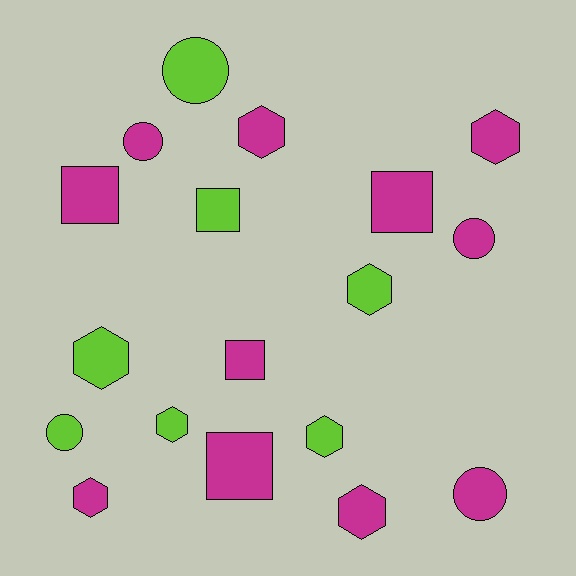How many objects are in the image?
There are 18 objects.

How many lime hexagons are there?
There are 4 lime hexagons.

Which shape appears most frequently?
Hexagon, with 8 objects.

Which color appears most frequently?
Magenta, with 11 objects.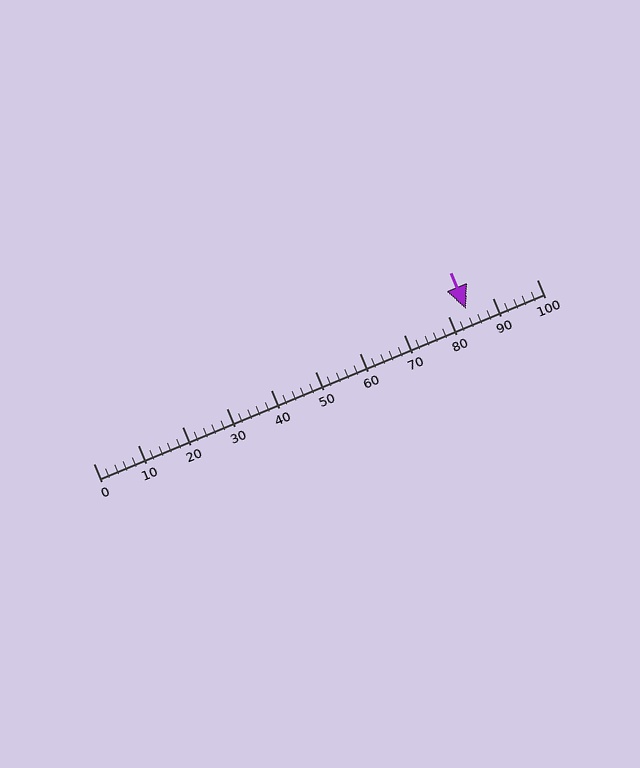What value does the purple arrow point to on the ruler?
The purple arrow points to approximately 84.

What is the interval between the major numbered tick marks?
The major tick marks are spaced 10 units apart.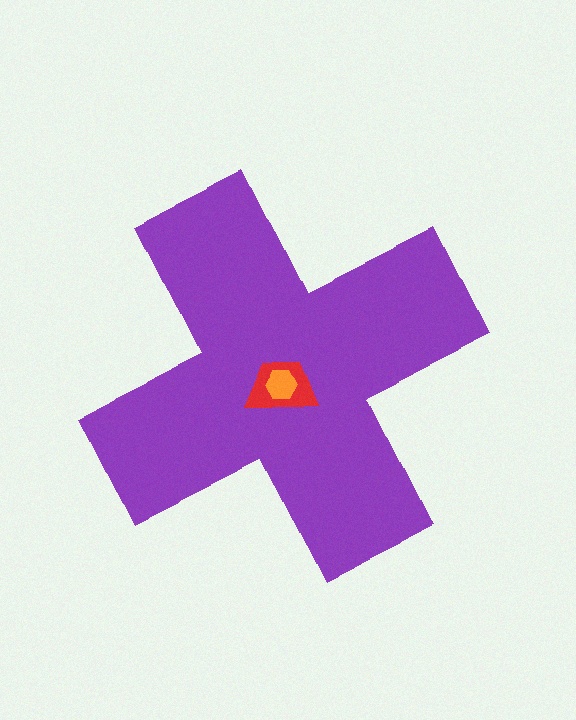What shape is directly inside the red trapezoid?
The orange hexagon.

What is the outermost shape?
The purple cross.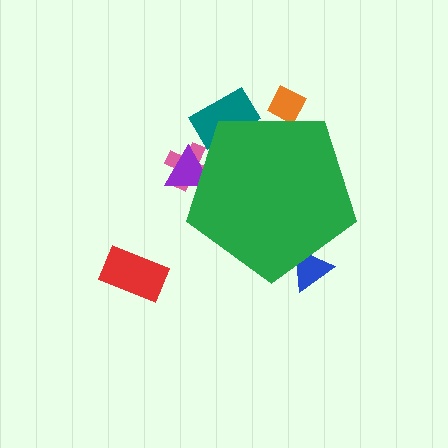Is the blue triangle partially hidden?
Yes, the blue triangle is partially hidden behind the green pentagon.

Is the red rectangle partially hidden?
No, the red rectangle is fully visible.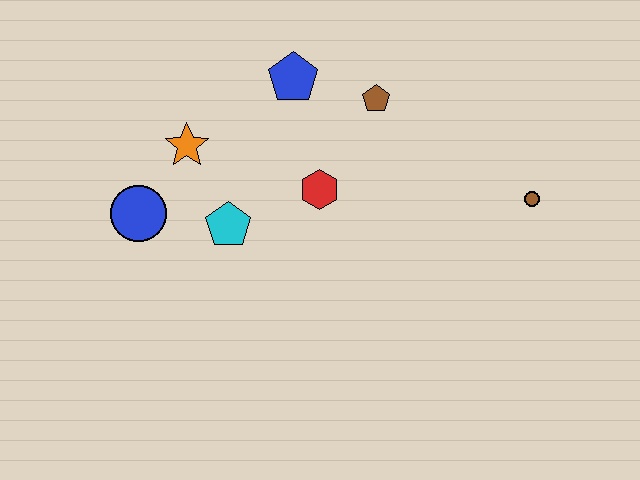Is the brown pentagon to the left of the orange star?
No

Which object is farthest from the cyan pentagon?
The brown circle is farthest from the cyan pentagon.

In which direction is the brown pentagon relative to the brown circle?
The brown pentagon is to the left of the brown circle.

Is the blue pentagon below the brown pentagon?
No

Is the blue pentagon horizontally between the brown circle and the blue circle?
Yes